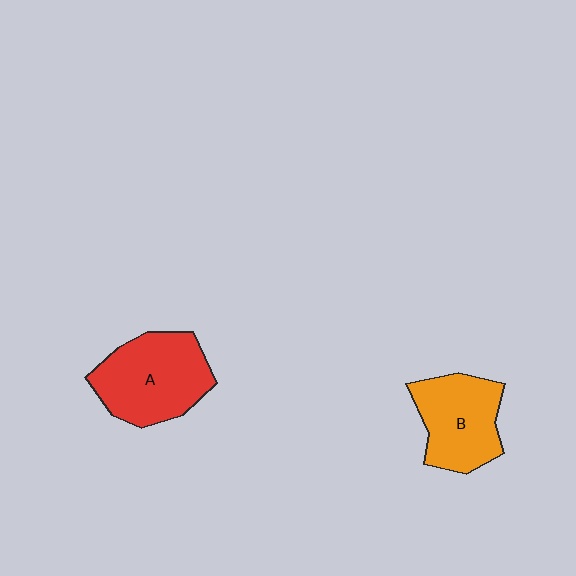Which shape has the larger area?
Shape A (red).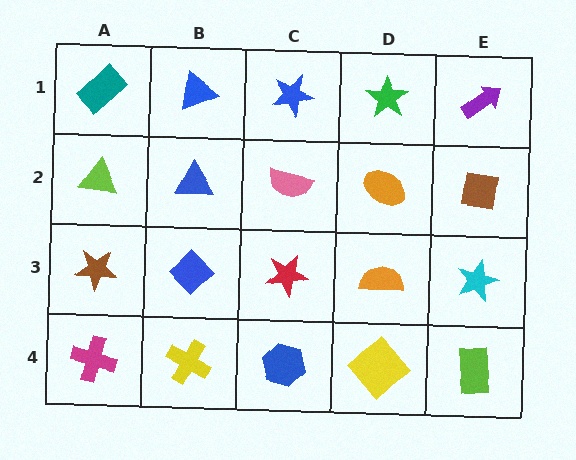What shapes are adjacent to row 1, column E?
A brown square (row 2, column E), a green star (row 1, column D).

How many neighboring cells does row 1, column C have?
3.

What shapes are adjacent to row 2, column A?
A teal rectangle (row 1, column A), a brown star (row 3, column A), a blue triangle (row 2, column B).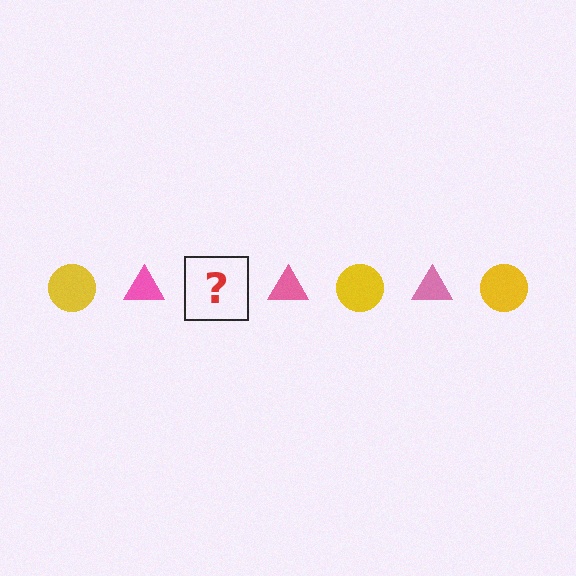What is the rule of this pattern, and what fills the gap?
The rule is that the pattern alternates between yellow circle and pink triangle. The gap should be filled with a yellow circle.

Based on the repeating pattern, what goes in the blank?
The blank should be a yellow circle.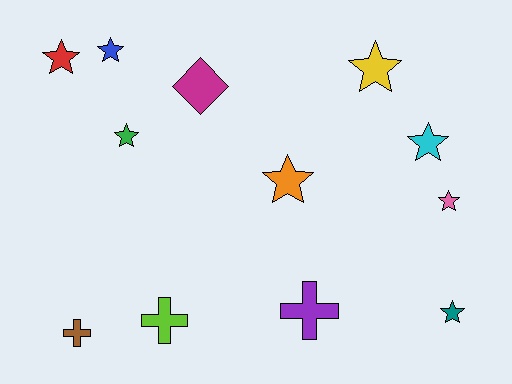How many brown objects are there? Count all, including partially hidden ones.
There is 1 brown object.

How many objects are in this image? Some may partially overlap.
There are 12 objects.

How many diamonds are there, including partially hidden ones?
There is 1 diamond.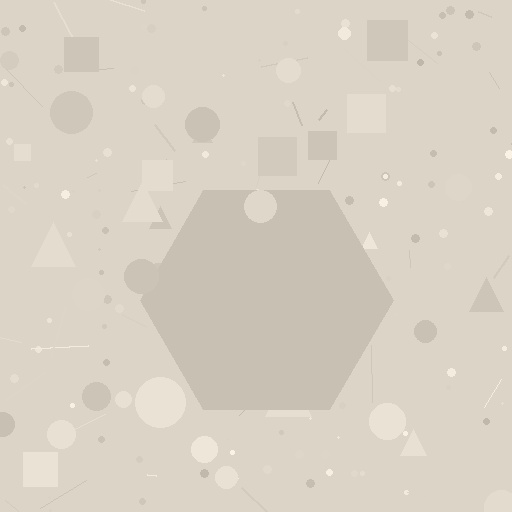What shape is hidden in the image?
A hexagon is hidden in the image.